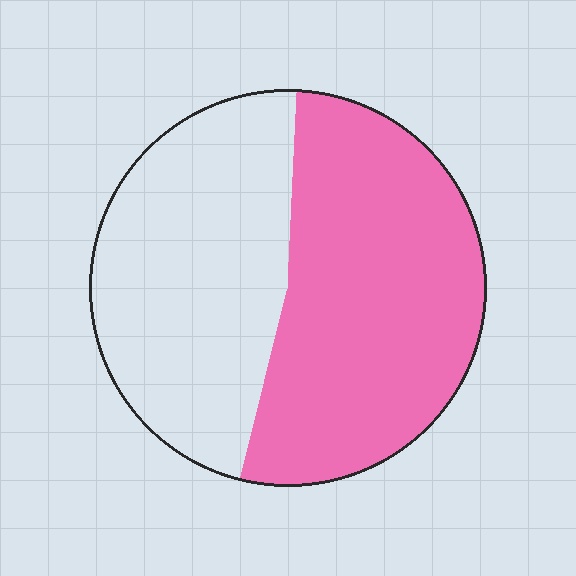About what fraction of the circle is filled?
About one half (1/2).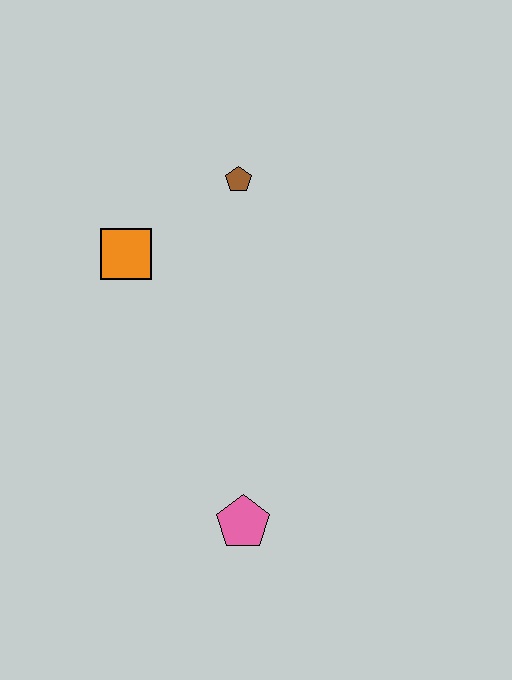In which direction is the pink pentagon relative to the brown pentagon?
The pink pentagon is below the brown pentagon.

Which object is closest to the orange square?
The brown pentagon is closest to the orange square.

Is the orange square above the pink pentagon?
Yes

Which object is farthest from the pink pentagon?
The brown pentagon is farthest from the pink pentagon.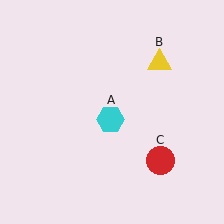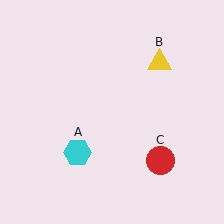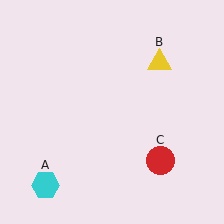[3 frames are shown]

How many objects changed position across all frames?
1 object changed position: cyan hexagon (object A).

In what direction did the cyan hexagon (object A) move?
The cyan hexagon (object A) moved down and to the left.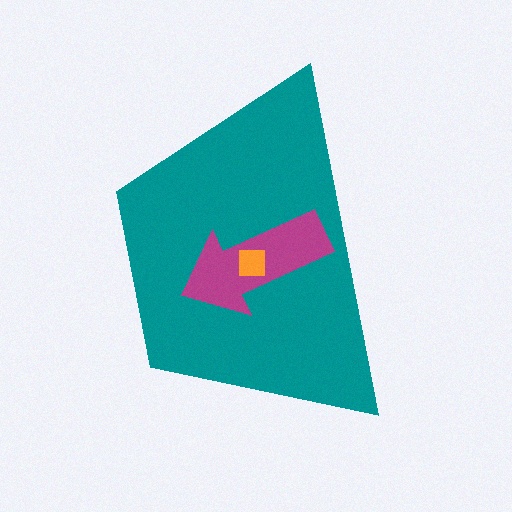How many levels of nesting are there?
3.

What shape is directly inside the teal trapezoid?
The magenta arrow.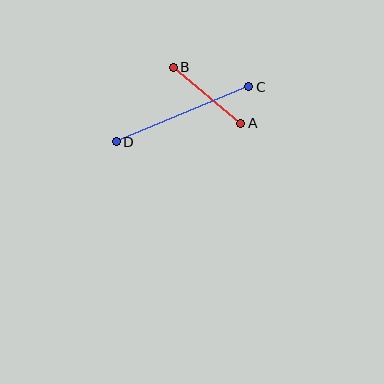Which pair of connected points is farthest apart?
Points C and D are farthest apart.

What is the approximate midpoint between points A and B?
The midpoint is at approximately (207, 95) pixels.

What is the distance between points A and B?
The distance is approximately 88 pixels.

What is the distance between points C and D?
The distance is approximately 143 pixels.